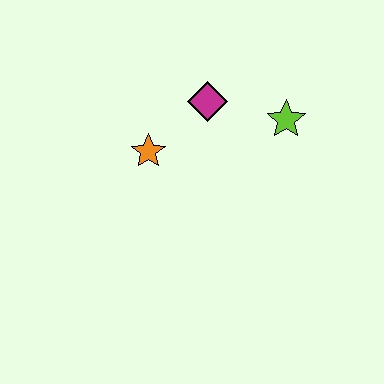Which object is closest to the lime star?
The magenta diamond is closest to the lime star.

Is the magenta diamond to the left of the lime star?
Yes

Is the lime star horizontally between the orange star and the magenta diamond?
No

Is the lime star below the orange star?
No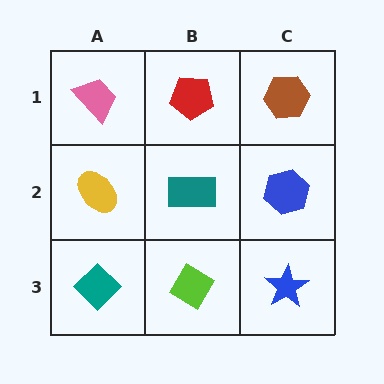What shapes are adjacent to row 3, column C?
A blue hexagon (row 2, column C), a lime diamond (row 3, column B).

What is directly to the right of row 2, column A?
A teal rectangle.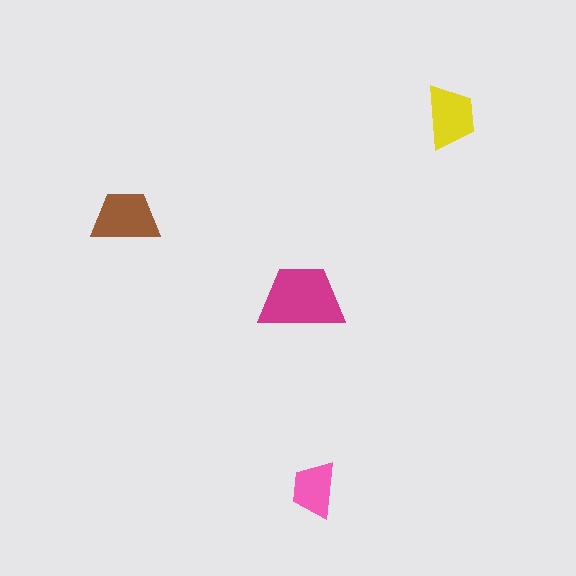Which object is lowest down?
The pink trapezoid is bottommost.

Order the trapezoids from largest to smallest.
the magenta one, the brown one, the yellow one, the pink one.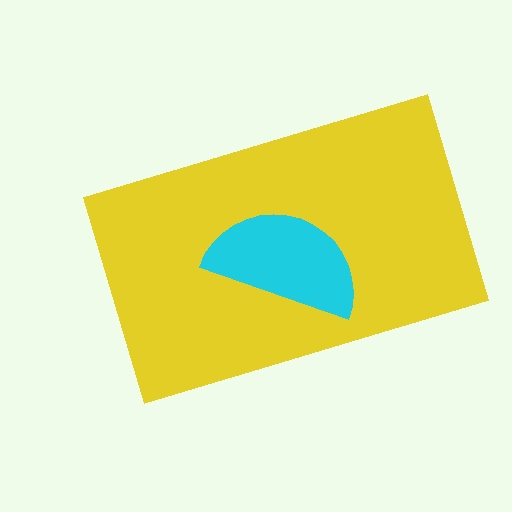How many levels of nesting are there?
2.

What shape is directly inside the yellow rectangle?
The cyan semicircle.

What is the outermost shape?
The yellow rectangle.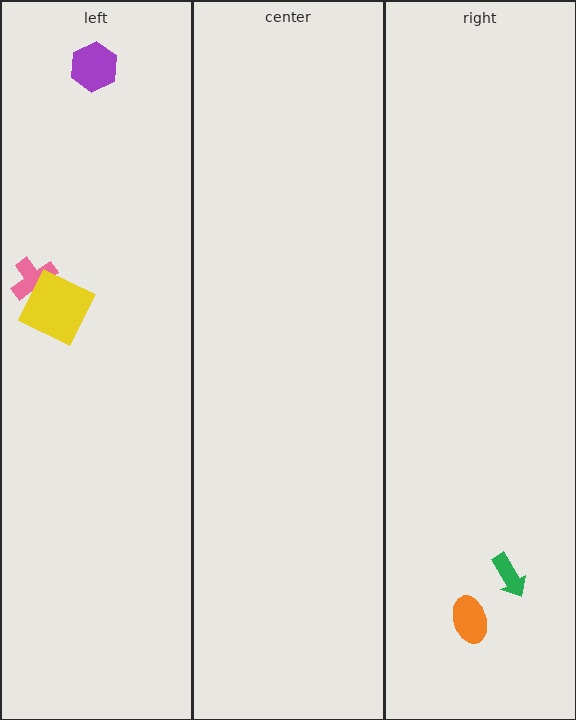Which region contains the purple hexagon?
The left region.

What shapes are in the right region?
The green arrow, the orange ellipse.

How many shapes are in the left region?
3.